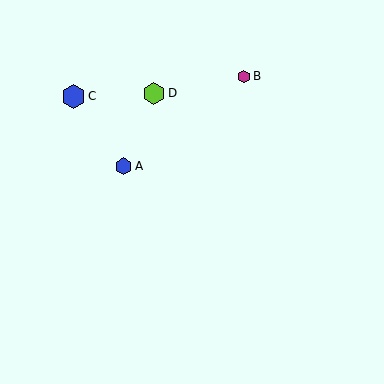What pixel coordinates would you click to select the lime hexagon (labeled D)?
Click at (154, 94) to select the lime hexagon D.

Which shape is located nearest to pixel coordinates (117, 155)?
The blue hexagon (labeled A) at (124, 166) is nearest to that location.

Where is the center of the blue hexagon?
The center of the blue hexagon is at (124, 166).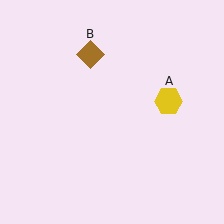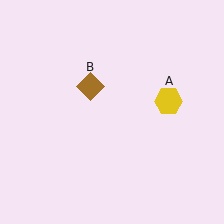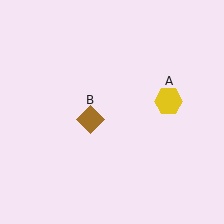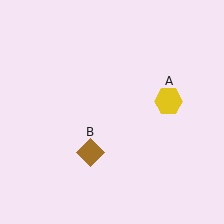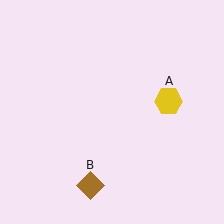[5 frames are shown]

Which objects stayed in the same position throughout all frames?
Yellow hexagon (object A) remained stationary.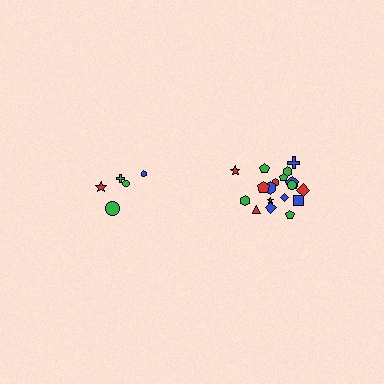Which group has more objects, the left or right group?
The right group.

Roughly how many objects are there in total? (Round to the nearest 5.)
Roughly 25 objects in total.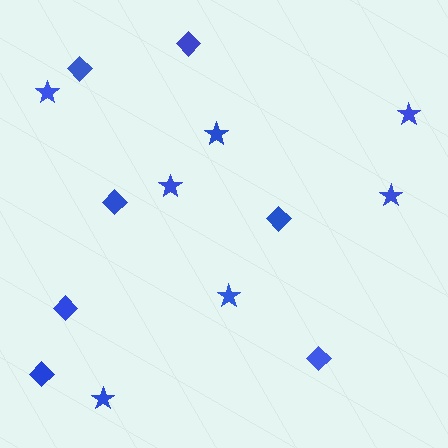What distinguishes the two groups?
There are 2 groups: one group of stars (7) and one group of diamonds (7).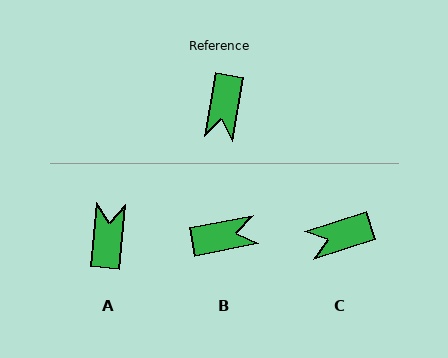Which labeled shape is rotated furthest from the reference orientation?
A, about 175 degrees away.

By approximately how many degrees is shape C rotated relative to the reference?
Approximately 62 degrees clockwise.